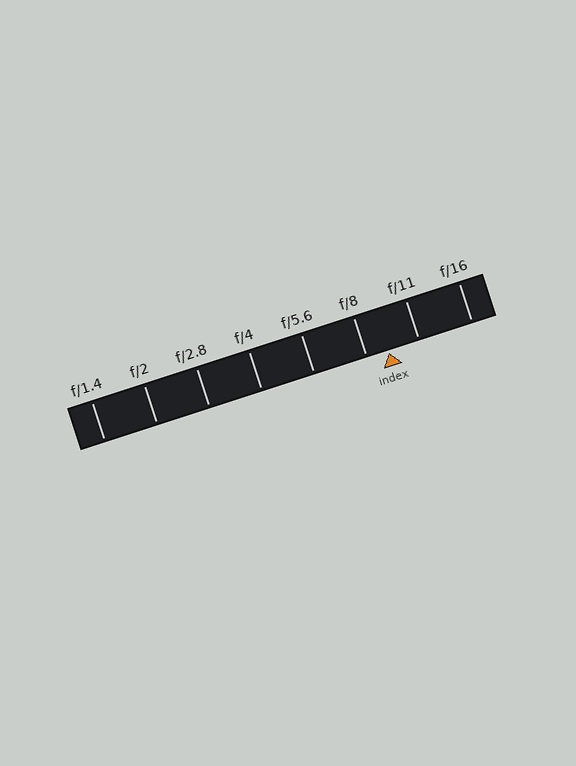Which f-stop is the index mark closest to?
The index mark is closest to f/8.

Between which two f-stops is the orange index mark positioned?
The index mark is between f/8 and f/11.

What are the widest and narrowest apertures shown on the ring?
The widest aperture shown is f/1.4 and the narrowest is f/16.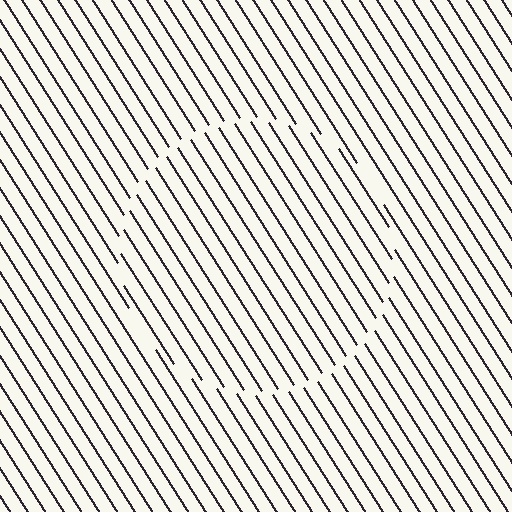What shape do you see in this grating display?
An illusory circle. The interior of the shape contains the same grating, shifted by half a period — the contour is defined by the phase discontinuity where line-ends from the inner and outer gratings abut.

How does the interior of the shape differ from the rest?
The interior of the shape contains the same grating, shifted by half a period — the contour is defined by the phase discontinuity where line-ends from the inner and outer gratings abut.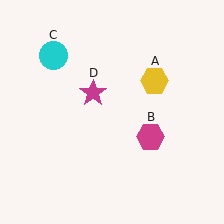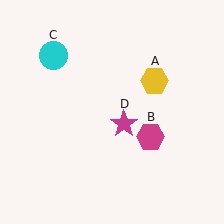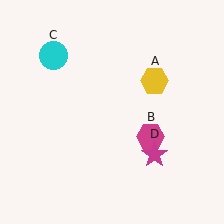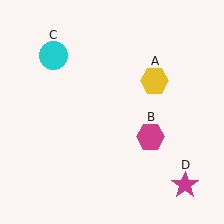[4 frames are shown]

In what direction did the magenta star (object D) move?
The magenta star (object D) moved down and to the right.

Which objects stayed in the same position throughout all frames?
Yellow hexagon (object A) and magenta hexagon (object B) and cyan circle (object C) remained stationary.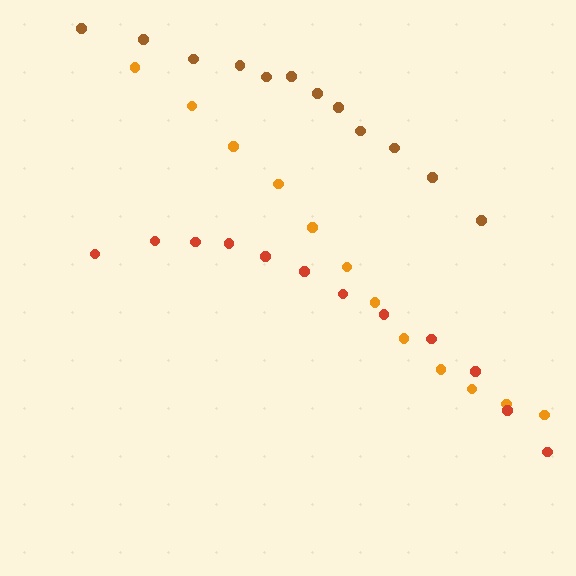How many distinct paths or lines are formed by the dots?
There are 3 distinct paths.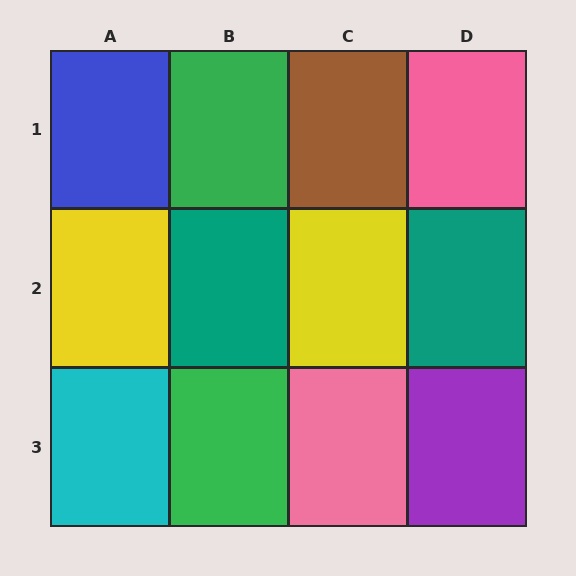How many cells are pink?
2 cells are pink.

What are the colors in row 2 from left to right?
Yellow, teal, yellow, teal.